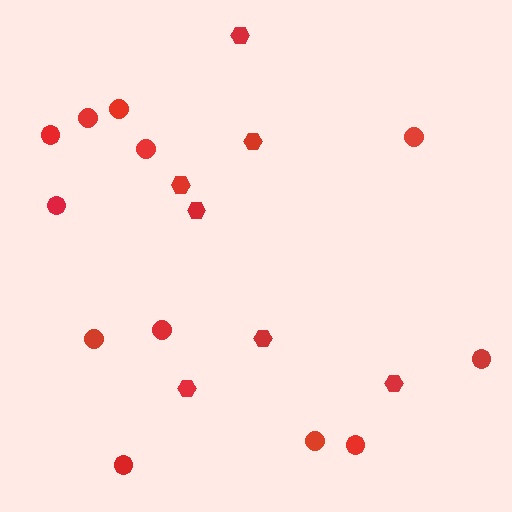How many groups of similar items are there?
There are 2 groups: one group of circles (12) and one group of hexagons (7).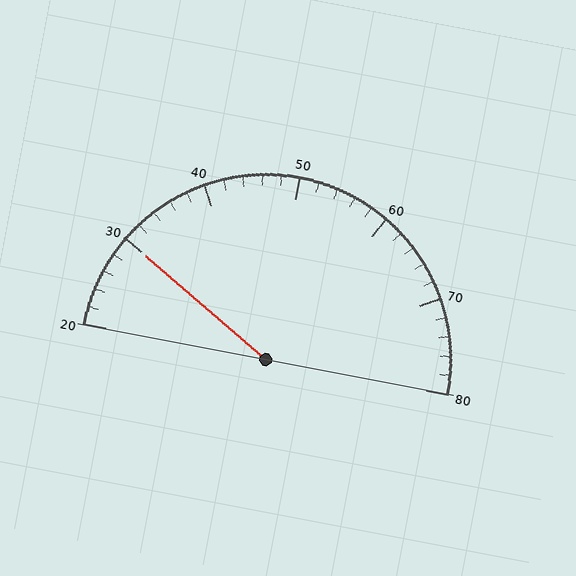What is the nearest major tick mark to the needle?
The nearest major tick mark is 30.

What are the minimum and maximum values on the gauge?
The gauge ranges from 20 to 80.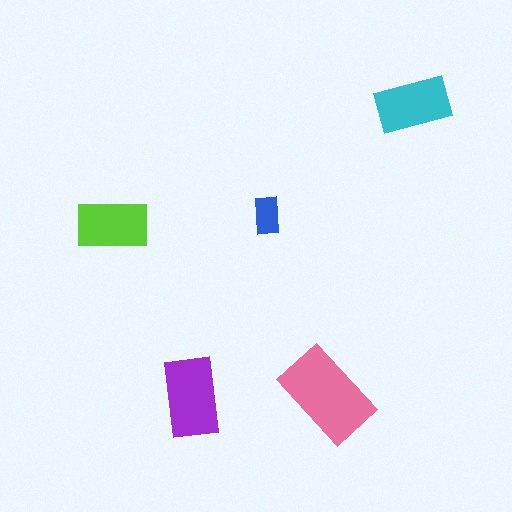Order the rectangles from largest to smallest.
the pink one, the purple one, the cyan one, the lime one, the blue one.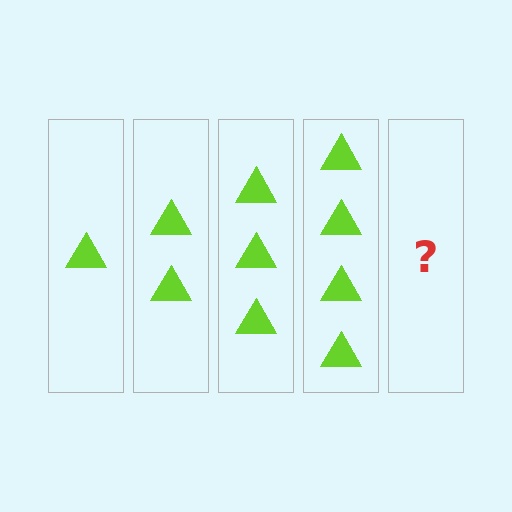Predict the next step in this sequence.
The next step is 5 triangles.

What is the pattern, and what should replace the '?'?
The pattern is that each step adds one more triangle. The '?' should be 5 triangles.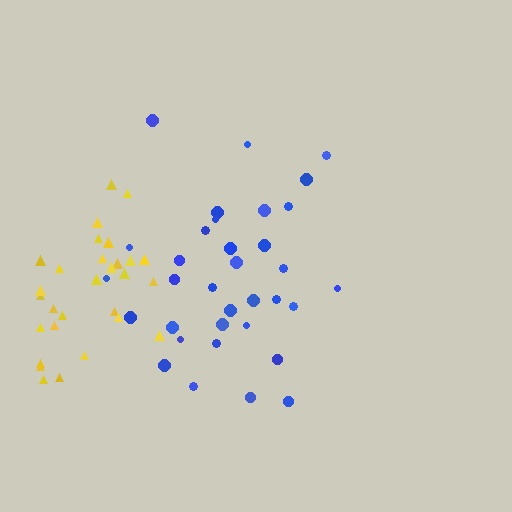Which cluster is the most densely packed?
Yellow.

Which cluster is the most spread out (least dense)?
Blue.